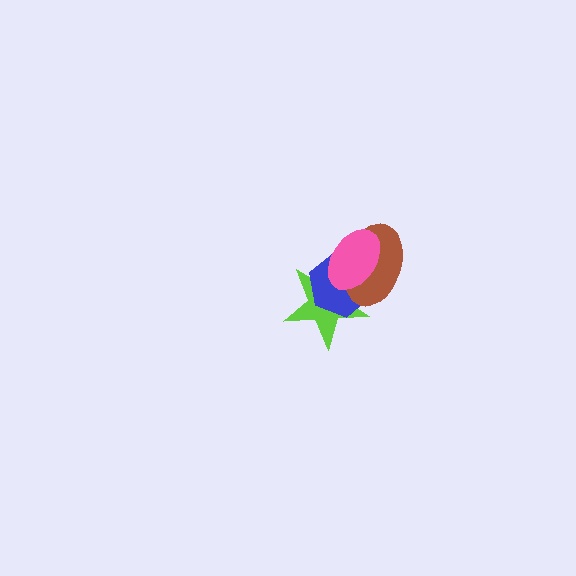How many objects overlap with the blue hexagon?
3 objects overlap with the blue hexagon.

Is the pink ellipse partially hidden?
No, no other shape covers it.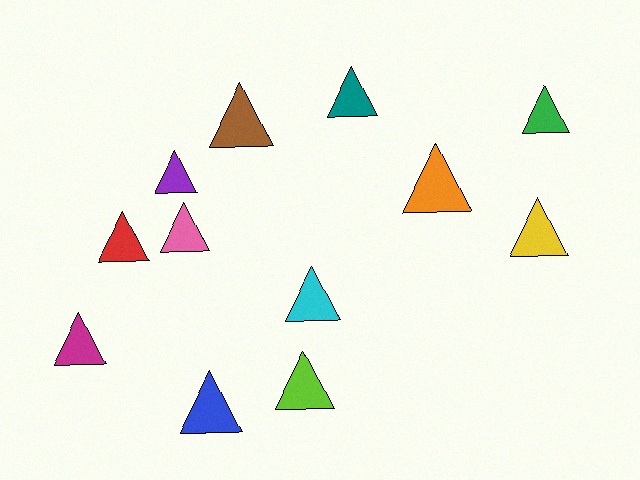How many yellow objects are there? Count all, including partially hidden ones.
There is 1 yellow object.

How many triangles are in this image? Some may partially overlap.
There are 12 triangles.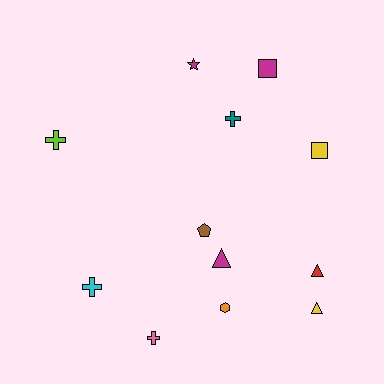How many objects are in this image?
There are 12 objects.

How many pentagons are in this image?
There is 1 pentagon.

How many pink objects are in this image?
There is 1 pink object.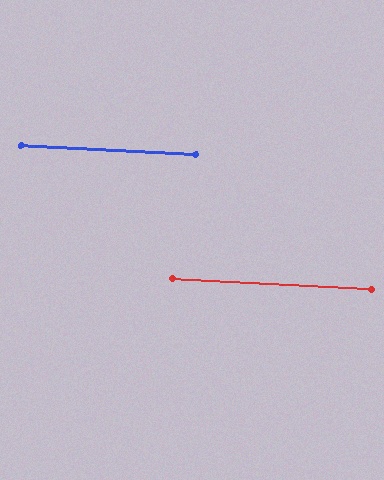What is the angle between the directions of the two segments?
Approximately 0 degrees.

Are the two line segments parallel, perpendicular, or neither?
Parallel — their directions differ by only 0.4°.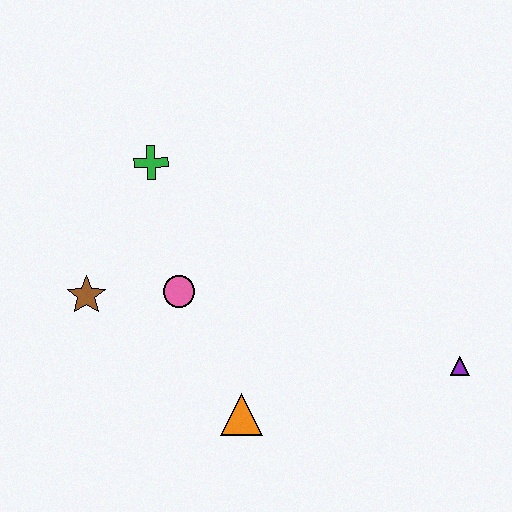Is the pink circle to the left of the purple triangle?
Yes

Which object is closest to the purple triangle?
The orange triangle is closest to the purple triangle.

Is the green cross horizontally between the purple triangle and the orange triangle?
No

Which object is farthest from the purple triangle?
The brown star is farthest from the purple triangle.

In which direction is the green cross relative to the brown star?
The green cross is above the brown star.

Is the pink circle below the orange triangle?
No